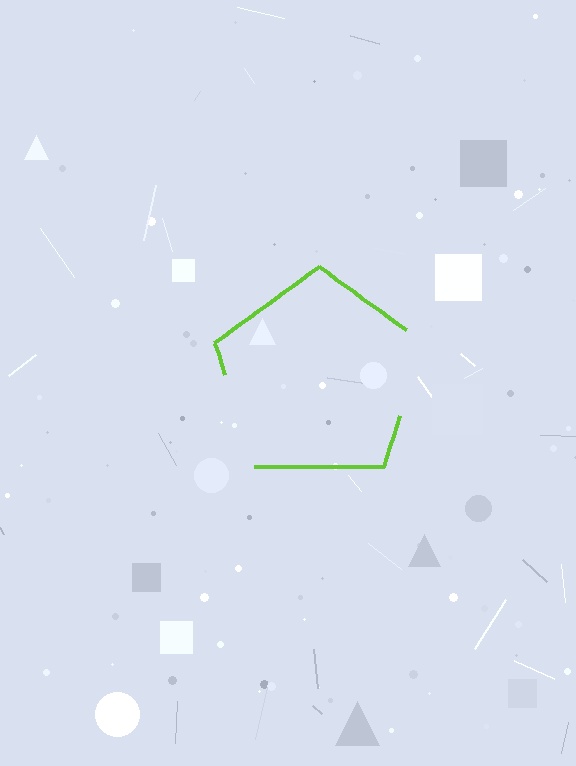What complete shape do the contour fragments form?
The contour fragments form a pentagon.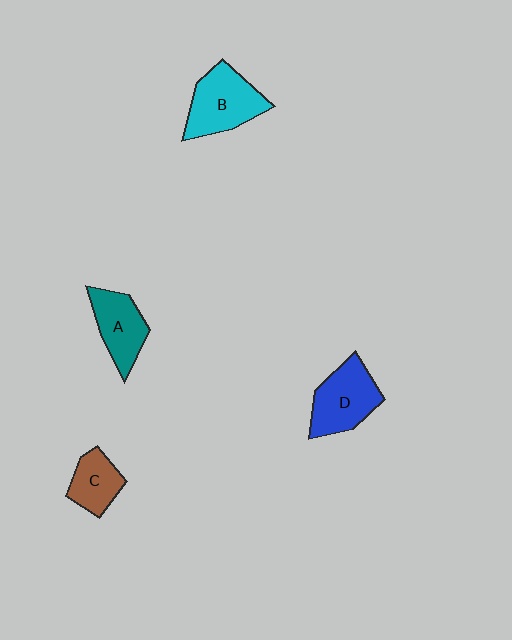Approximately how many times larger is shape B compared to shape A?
Approximately 1.3 times.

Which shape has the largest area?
Shape B (cyan).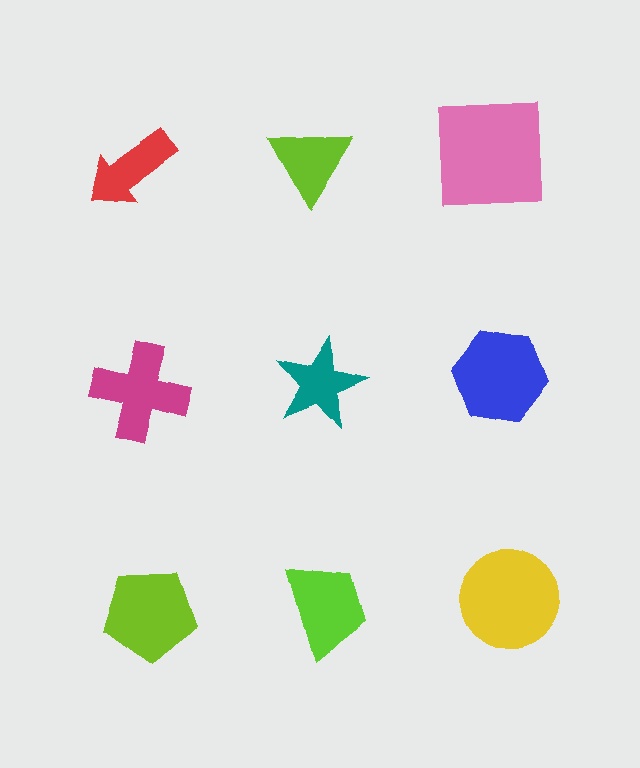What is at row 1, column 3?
A pink square.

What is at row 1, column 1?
A red arrow.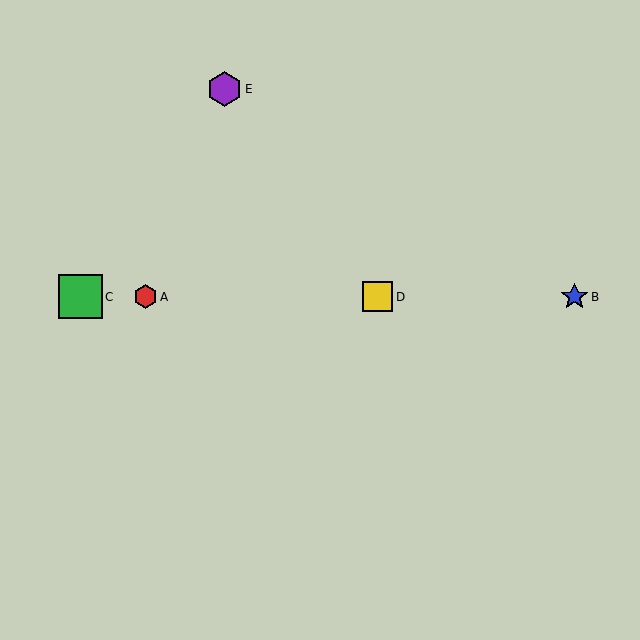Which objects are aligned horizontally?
Objects A, B, C, D are aligned horizontally.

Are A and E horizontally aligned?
No, A is at y≈297 and E is at y≈89.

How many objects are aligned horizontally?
4 objects (A, B, C, D) are aligned horizontally.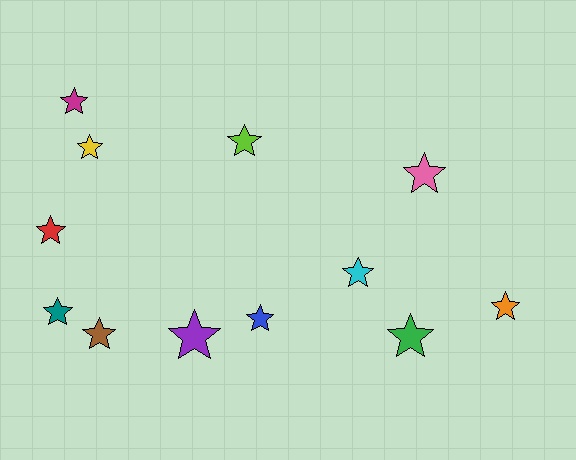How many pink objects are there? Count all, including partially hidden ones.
There is 1 pink object.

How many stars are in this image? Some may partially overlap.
There are 12 stars.